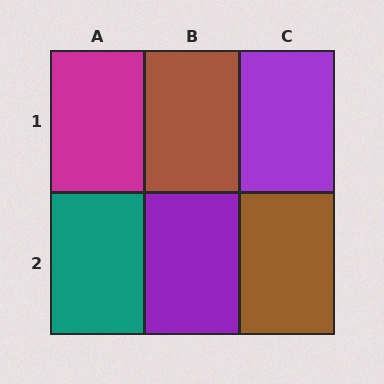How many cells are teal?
1 cell is teal.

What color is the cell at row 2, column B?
Purple.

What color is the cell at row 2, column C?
Brown.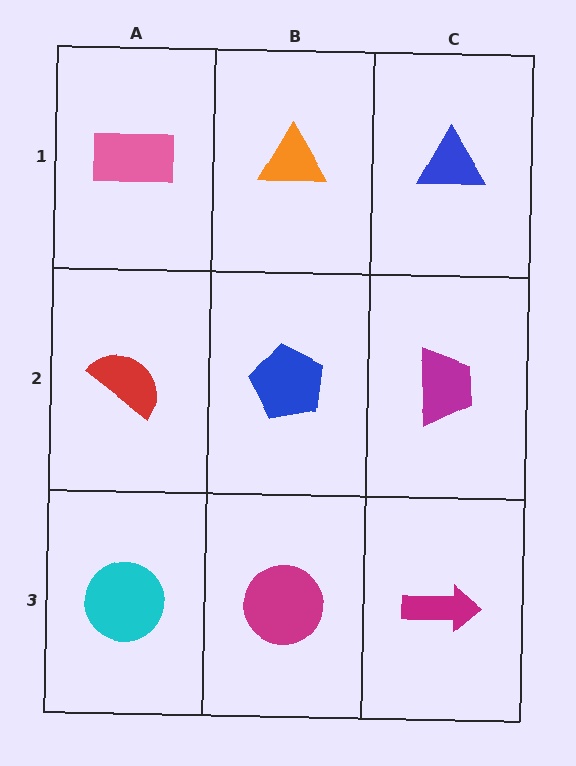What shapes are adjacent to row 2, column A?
A pink rectangle (row 1, column A), a cyan circle (row 3, column A), a blue pentagon (row 2, column B).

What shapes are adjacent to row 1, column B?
A blue pentagon (row 2, column B), a pink rectangle (row 1, column A), a blue triangle (row 1, column C).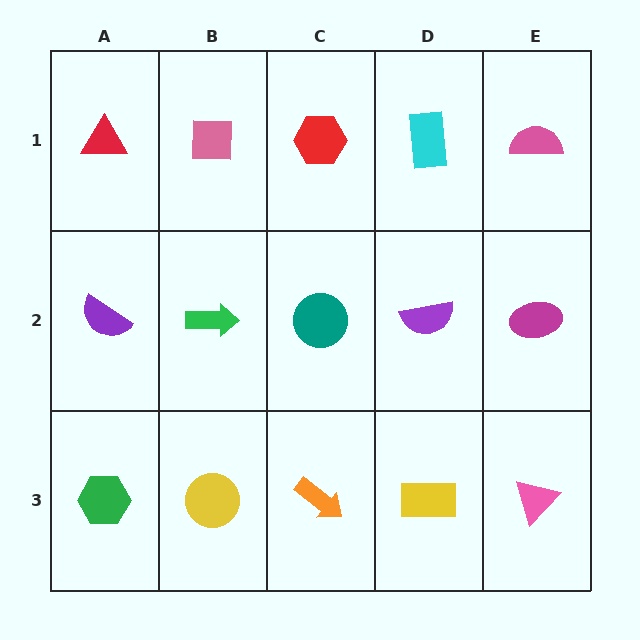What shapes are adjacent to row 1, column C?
A teal circle (row 2, column C), a pink square (row 1, column B), a cyan rectangle (row 1, column D).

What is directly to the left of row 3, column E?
A yellow rectangle.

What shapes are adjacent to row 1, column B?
A green arrow (row 2, column B), a red triangle (row 1, column A), a red hexagon (row 1, column C).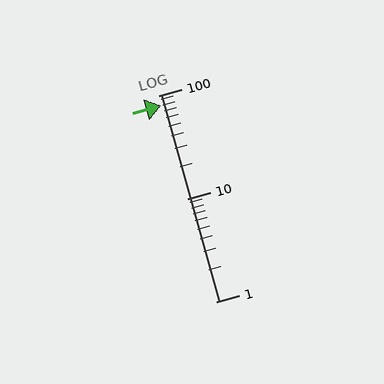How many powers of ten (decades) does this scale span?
The scale spans 2 decades, from 1 to 100.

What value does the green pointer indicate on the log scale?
The pointer indicates approximately 80.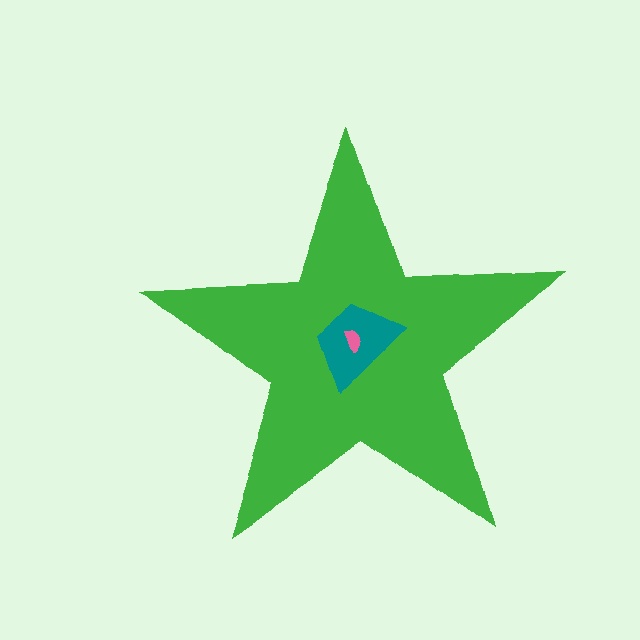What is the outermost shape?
The green star.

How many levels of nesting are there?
3.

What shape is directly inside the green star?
The teal trapezoid.